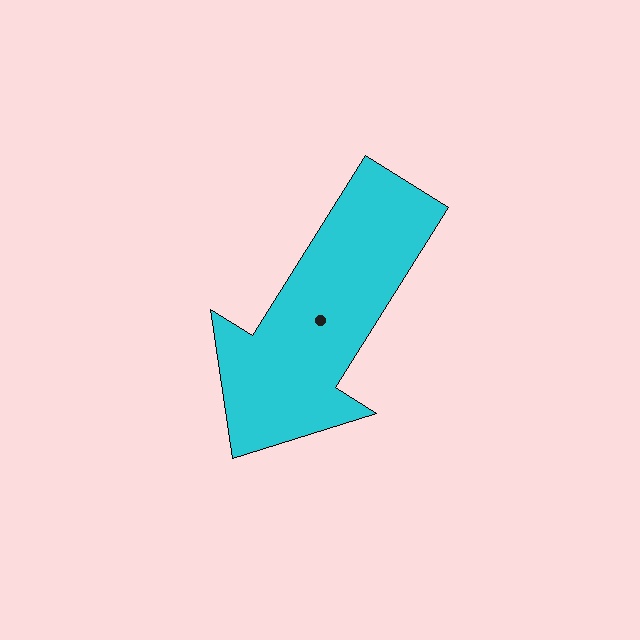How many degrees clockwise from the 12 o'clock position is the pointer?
Approximately 212 degrees.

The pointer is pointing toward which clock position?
Roughly 7 o'clock.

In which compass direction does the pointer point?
Southwest.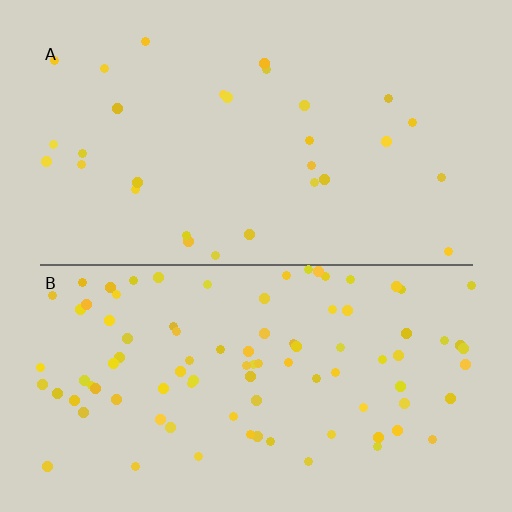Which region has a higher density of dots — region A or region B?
B (the bottom).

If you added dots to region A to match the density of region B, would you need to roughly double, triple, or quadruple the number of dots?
Approximately triple.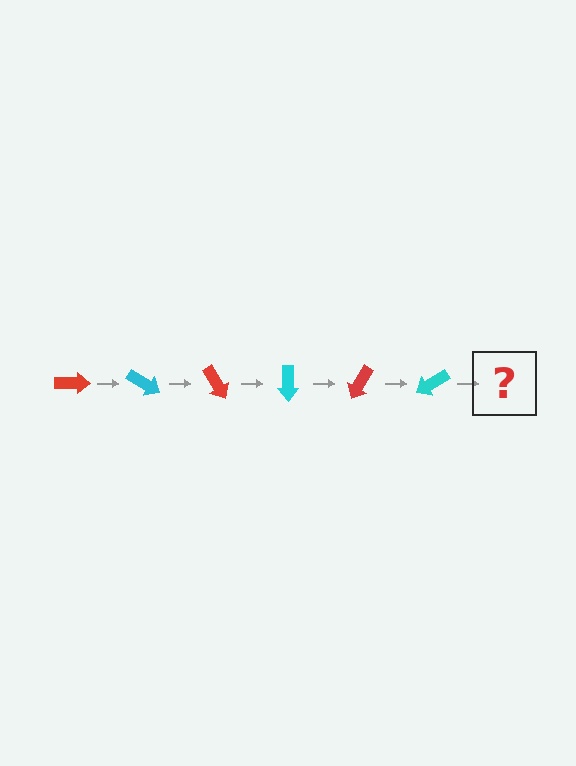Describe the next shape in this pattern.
It should be a red arrow, rotated 180 degrees from the start.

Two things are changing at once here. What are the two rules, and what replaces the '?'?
The two rules are that it rotates 30 degrees each step and the color cycles through red and cyan. The '?' should be a red arrow, rotated 180 degrees from the start.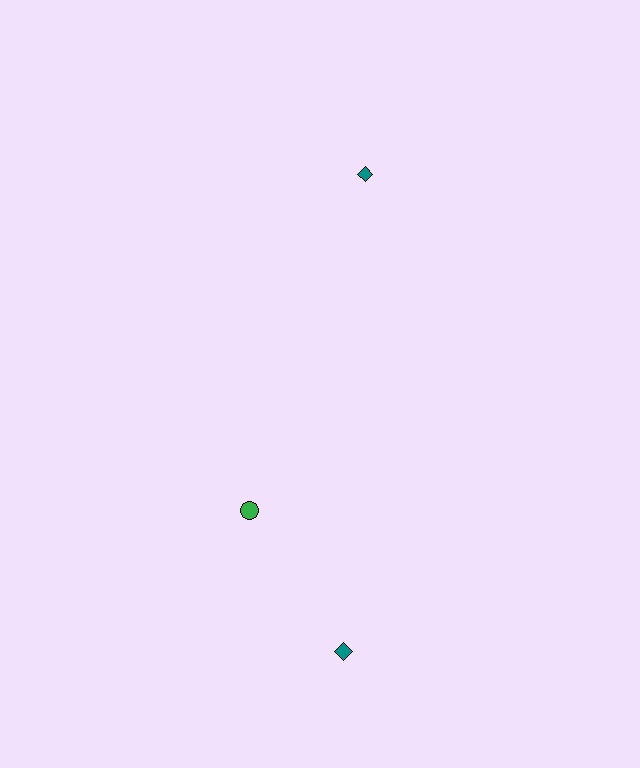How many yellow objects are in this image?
There are no yellow objects.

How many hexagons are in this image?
There are no hexagons.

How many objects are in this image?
There are 3 objects.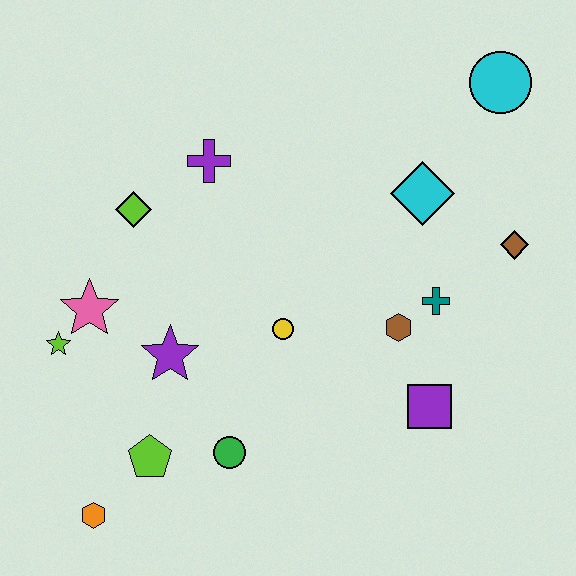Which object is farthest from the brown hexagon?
The orange hexagon is farthest from the brown hexagon.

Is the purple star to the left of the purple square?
Yes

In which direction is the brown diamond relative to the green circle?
The brown diamond is to the right of the green circle.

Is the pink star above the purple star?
Yes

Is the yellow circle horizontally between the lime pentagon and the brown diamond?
Yes